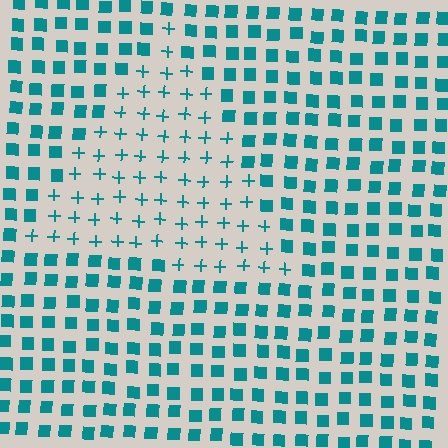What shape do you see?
I see a triangle.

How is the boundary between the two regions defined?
The boundary is defined by a change in element shape: plus signs inside vs. squares outside. All elements share the same color and spacing.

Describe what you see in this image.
The image is filled with small teal elements arranged in a uniform grid. A triangle-shaped region contains plus signs, while the surrounding area contains squares. The boundary is defined purely by the change in element shape.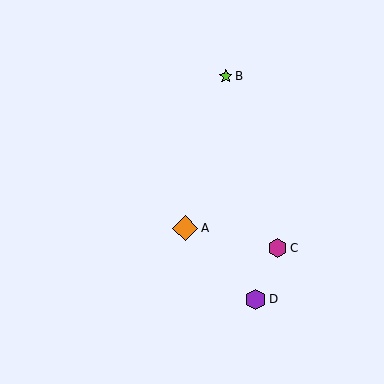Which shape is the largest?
The orange diamond (labeled A) is the largest.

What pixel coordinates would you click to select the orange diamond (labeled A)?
Click at (185, 228) to select the orange diamond A.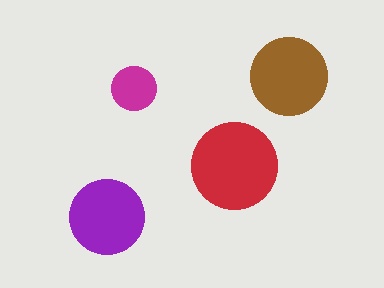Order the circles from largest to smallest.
the red one, the brown one, the purple one, the magenta one.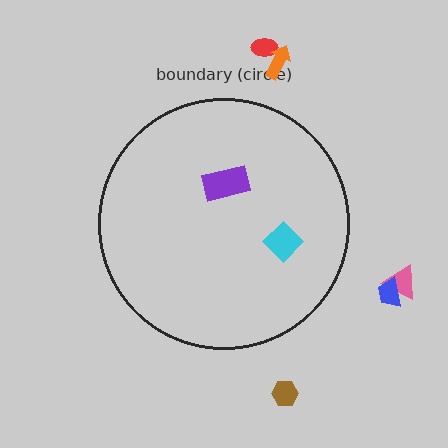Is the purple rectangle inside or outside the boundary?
Inside.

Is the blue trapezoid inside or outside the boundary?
Outside.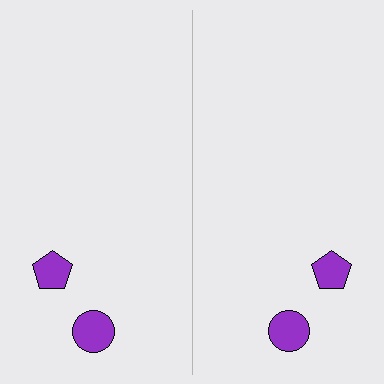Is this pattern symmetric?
Yes, this pattern has bilateral (reflection) symmetry.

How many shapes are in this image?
There are 4 shapes in this image.